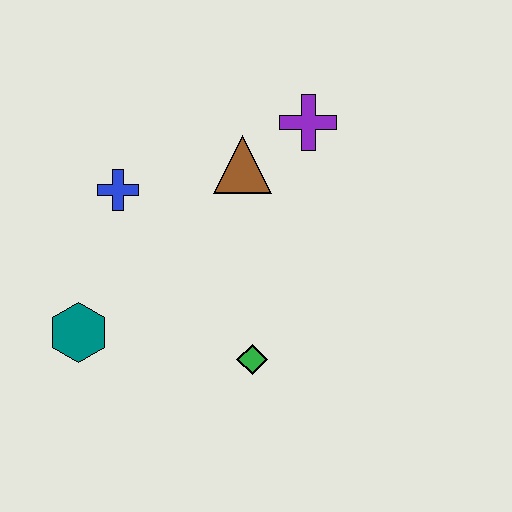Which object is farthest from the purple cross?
The teal hexagon is farthest from the purple cross.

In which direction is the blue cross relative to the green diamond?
The blue cross is above the green diamond.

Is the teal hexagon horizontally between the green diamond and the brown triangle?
No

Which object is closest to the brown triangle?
The purple cross is closest to the brown triangle.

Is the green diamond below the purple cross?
Yes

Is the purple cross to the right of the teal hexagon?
Yes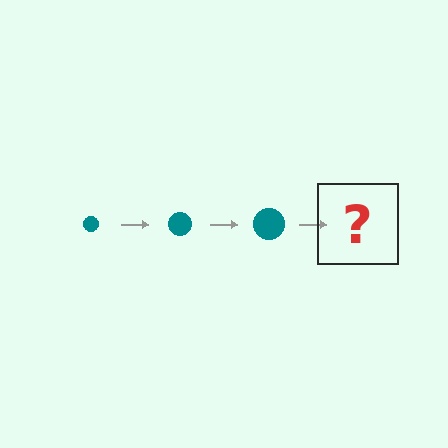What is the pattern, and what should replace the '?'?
The pattern is that the circle gets progressively larger each step. The '?' should be a teal circle, larger than the previous one.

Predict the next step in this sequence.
The next step is a teal circle, larger than the previous one.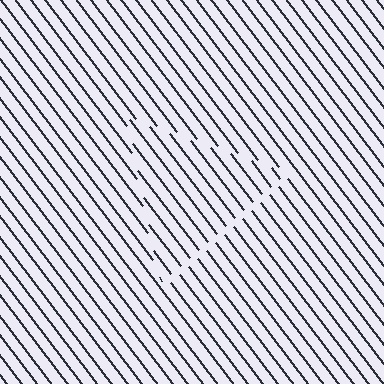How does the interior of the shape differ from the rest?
The interior of the shape contains the same grating, shifted by half a period — the contour is defined by the phase discontinuity where line-ends from the inner and outer gratings abut.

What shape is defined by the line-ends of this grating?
An illusory triangle. The interior of the shape contains the same grating, shifted by half a period — the contour is defined by the phase discontinuity where line-ends from the inner and outer gratings abut.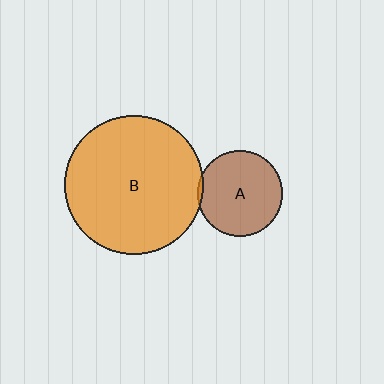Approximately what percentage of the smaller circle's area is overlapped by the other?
Approximately 5%.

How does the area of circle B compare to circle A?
Approximately 2.6 times.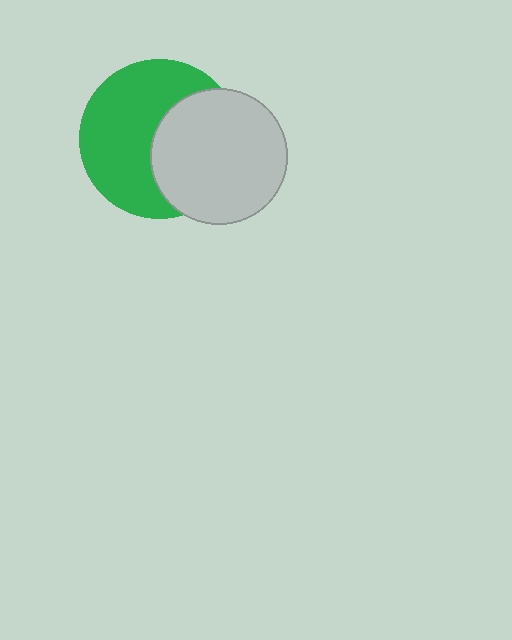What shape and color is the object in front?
The object in front is a light gray circle.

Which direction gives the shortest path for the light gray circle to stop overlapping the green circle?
Moving right gives the shortest separation.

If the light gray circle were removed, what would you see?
You would see the complete green circle.